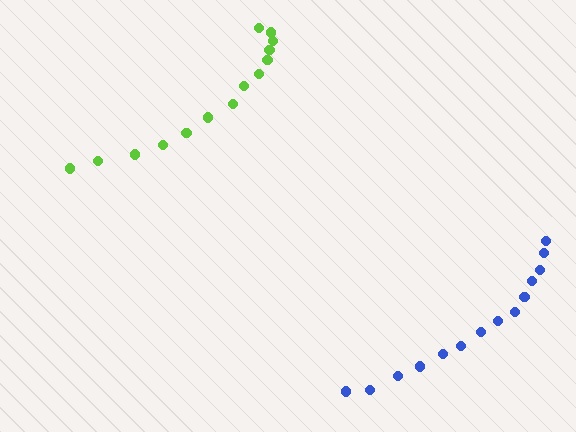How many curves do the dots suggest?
There are 2 distinct paths.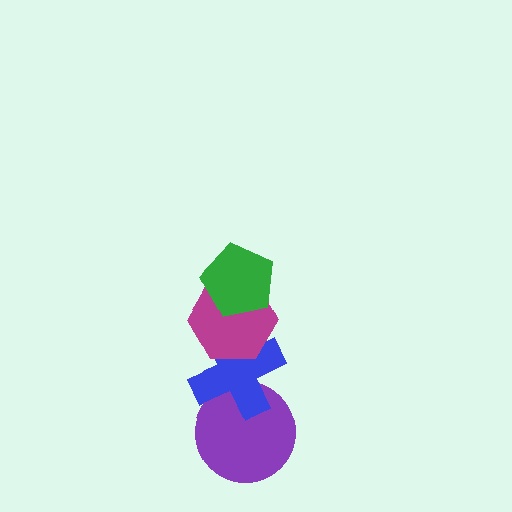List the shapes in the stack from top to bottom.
From top to bottom: the green pentagon, the magenta hexagon, the blue cross, the purple circle.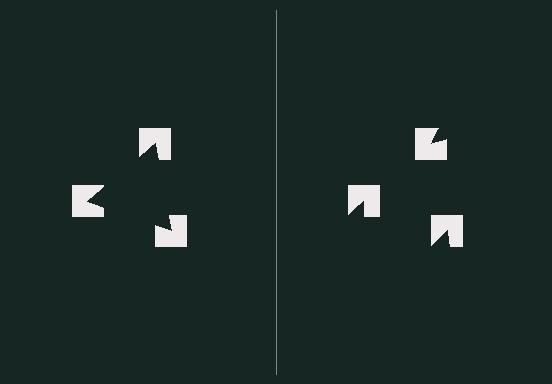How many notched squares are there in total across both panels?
6 — 3 on each side.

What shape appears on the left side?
An illusory triangle.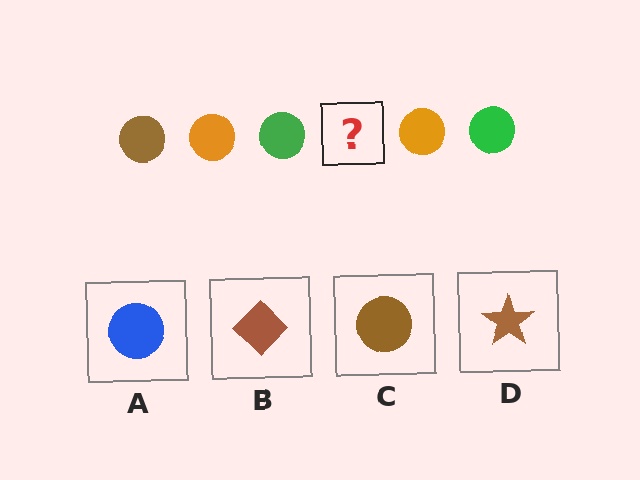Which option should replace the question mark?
Option C.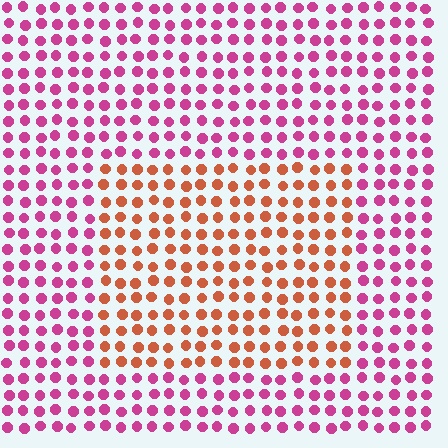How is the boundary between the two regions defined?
The boundary is defined purely by a slight shift in hue (about 50 degrees). Spacing, size, and orientation are identical on both sides.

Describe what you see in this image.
The image is filled with small magenta elements in a uniform arrangement. A rectangle-shaped region is visible where the elements are tinted to a slightly different hue, forming a subtle color boundary.